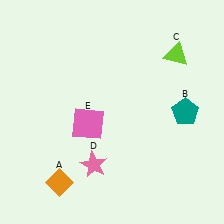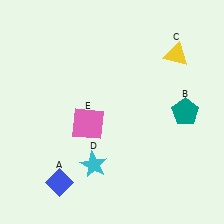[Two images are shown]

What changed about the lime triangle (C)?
In Image 1, C is lime. In Image 2, it changed to yellow.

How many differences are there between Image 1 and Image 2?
There are 3 differences between the two images.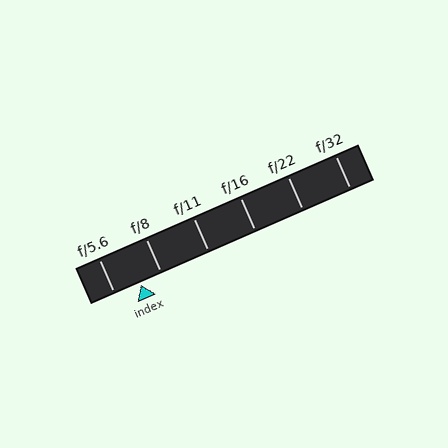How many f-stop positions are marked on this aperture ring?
There are 6 f-stop positions marked.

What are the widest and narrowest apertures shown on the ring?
The widest aperture shown is f/5.6 and the narrowest is f/32.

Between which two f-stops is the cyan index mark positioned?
The index mark is between f/5.6 and f/8.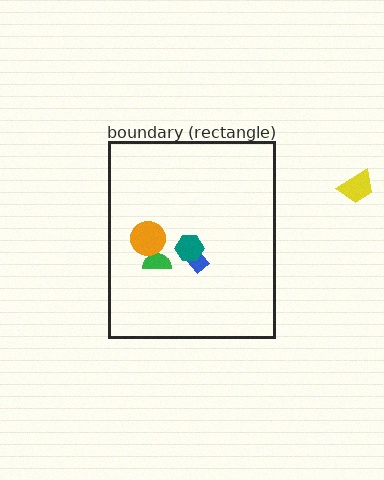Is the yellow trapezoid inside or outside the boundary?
Outside.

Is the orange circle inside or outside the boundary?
Inside.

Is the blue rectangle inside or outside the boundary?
Inside.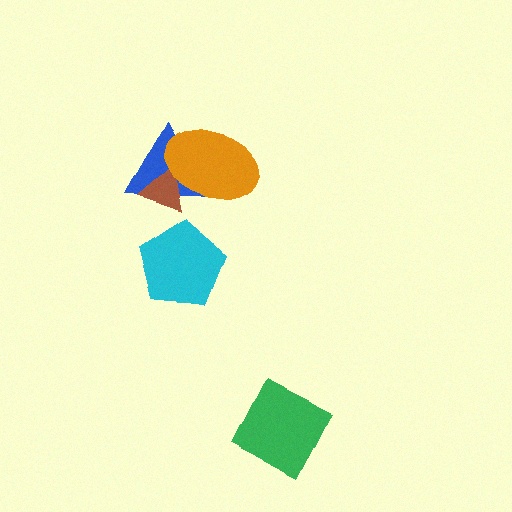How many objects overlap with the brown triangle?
2 objects overlap with the brown triangle.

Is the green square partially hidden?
No, no other shape covers it.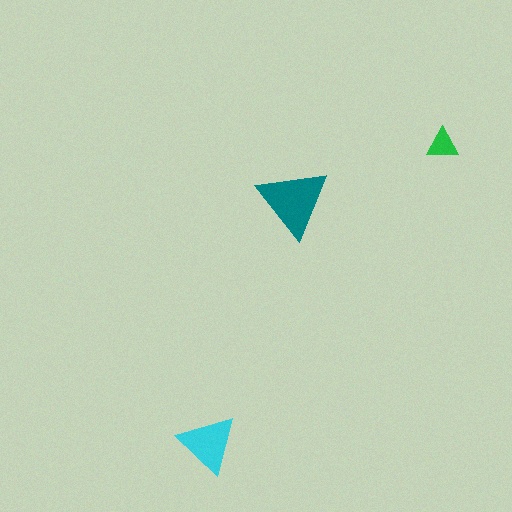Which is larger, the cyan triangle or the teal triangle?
The teal one.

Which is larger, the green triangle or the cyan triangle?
The cyan one.